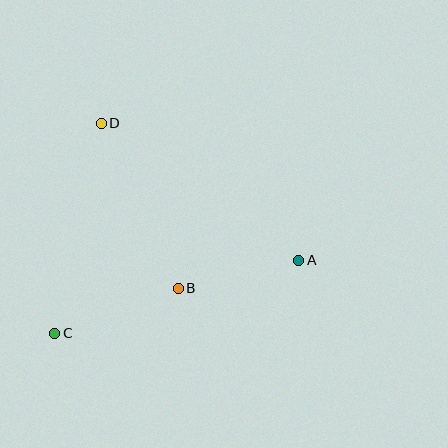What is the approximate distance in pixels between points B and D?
The distance between B and D is approximately 182 pixels.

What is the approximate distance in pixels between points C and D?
The distance between C and D is approximately 215 pixels.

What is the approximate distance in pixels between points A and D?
The distance between A and D is approximately 241 pixels.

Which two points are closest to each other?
Points A and B are closest to each other.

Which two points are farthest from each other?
Points A and C are farthest from each other.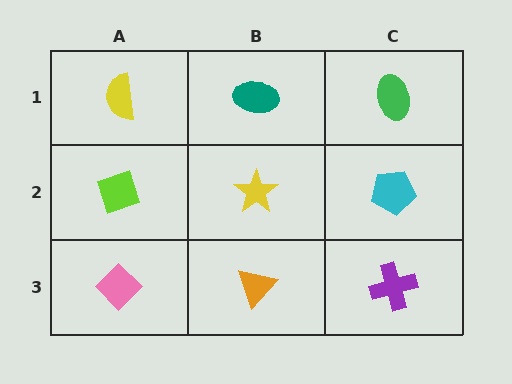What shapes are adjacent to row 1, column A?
A lime diamond (row 2, column A), a teal ellipse (row 1, column B).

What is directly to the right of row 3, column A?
An orange triangle.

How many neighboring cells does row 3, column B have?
3.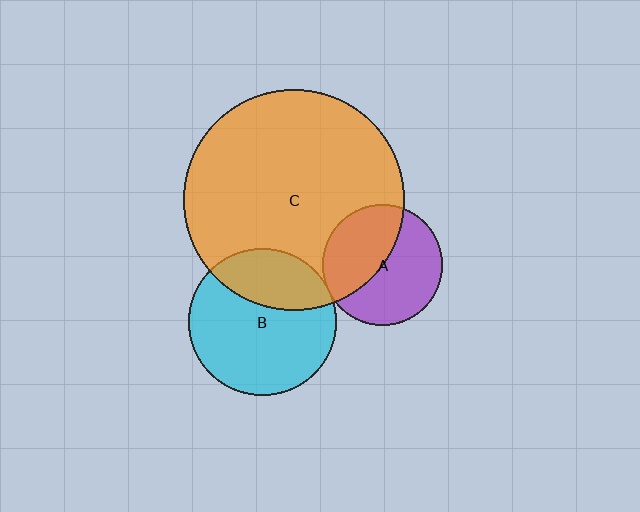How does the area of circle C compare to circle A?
Approximately 3.4 times.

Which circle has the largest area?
Circle C (orange).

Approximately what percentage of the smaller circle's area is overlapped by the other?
Approximately 5%.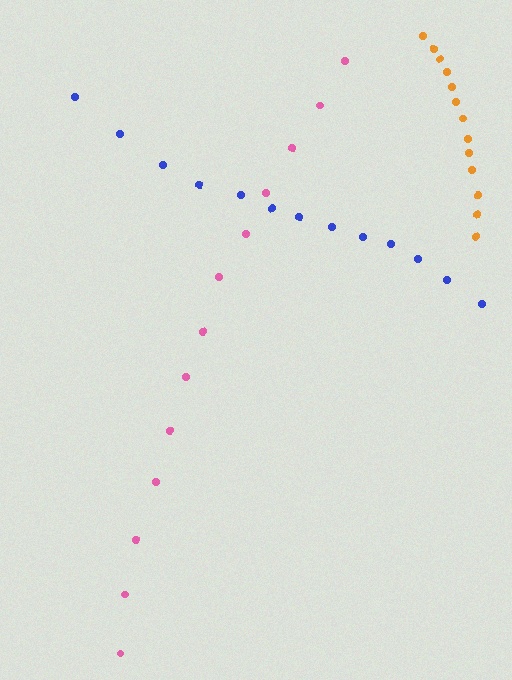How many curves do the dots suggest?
There are 3 distinct paths.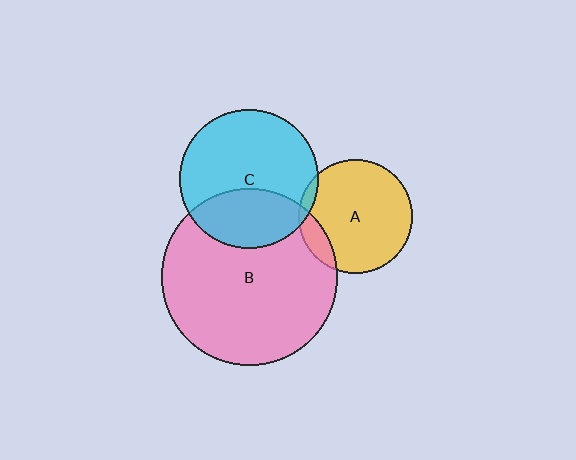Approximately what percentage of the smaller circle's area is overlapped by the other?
Approximately 35%.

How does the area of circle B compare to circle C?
Approximately 1.6 times.